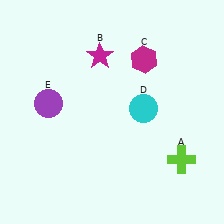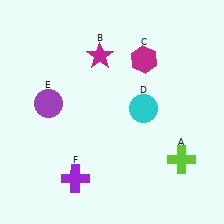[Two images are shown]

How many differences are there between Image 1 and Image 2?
There is 1 difference between the two images.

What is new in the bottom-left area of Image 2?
A purple cross (F) was added in the bottom-left area of Image 2.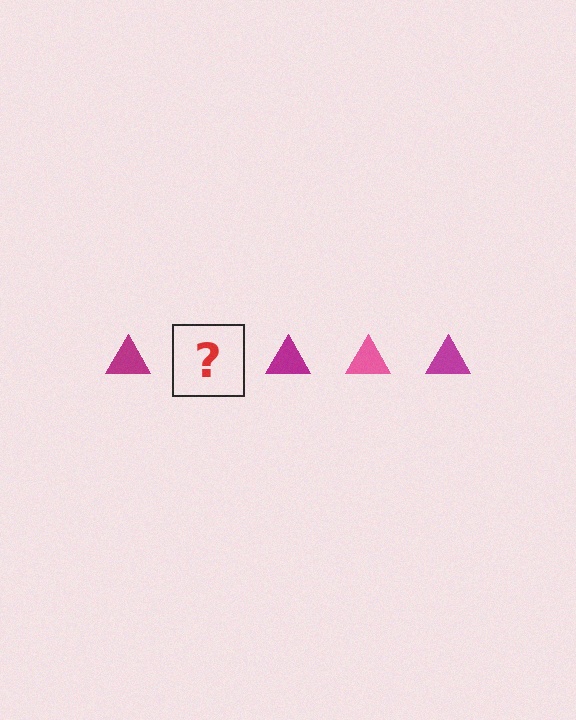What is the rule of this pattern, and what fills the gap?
The rule is that the pattern cycles through magenta, pink triangles. The gap should be filled with a pink triangle.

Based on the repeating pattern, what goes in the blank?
The blank should be a pink triangle.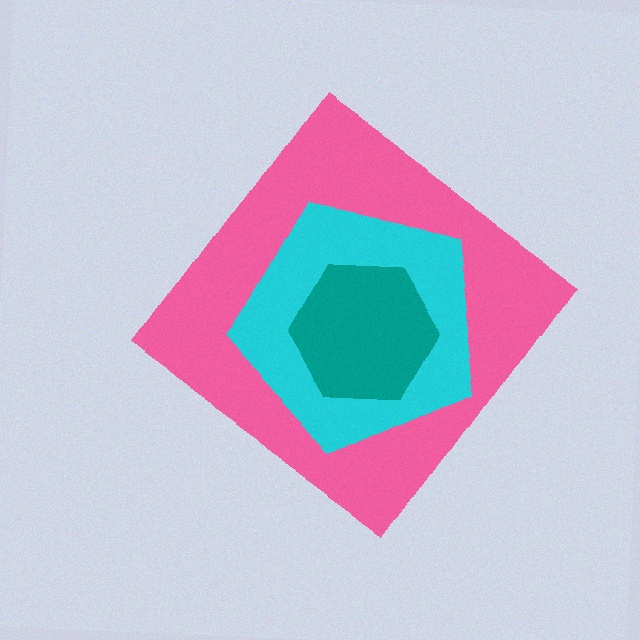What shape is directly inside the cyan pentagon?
The teal hexagon.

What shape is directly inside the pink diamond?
The cyan pentagon.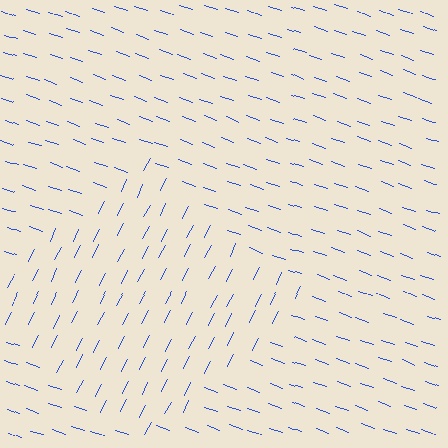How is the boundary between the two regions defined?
The boundary is defined purely by a change in line orientation (approximately 82 degrees difference). All lines are the same color and thickness.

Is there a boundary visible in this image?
Yes, there is a texture boundary formed by a change in line orientation.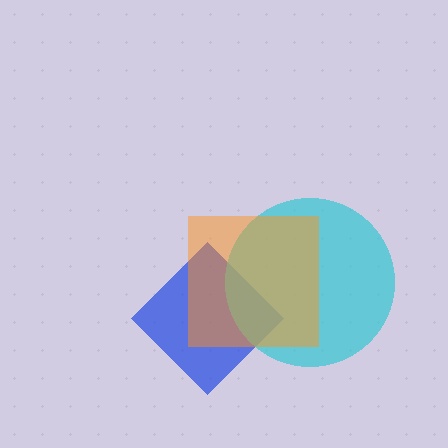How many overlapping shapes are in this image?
There are 3 overlapping shapes in the image.